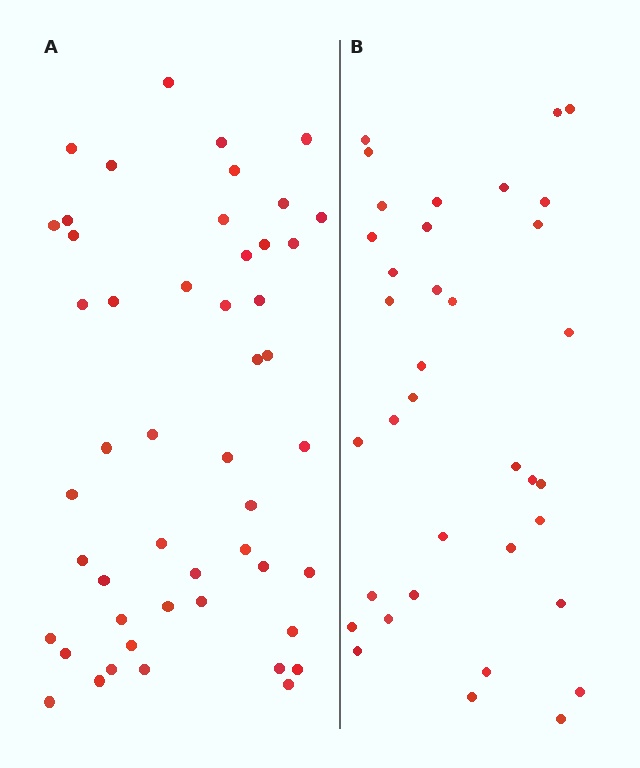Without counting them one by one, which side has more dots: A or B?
Region A (the left region) has more dots.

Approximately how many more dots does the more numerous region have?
Region A has approximately 15 more dots than region B.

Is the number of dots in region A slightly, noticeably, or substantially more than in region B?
Region A has noticeably more, but not dramatically so. The ratio is roughly 1.4 to 1.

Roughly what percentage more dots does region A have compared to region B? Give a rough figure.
About 35% more.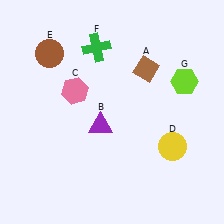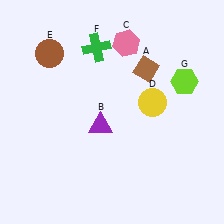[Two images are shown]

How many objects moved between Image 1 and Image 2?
2 objects moved between the two images.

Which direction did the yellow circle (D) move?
The yellow circle (D) moved up.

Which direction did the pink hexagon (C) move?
The pink hexagon (C) moved right.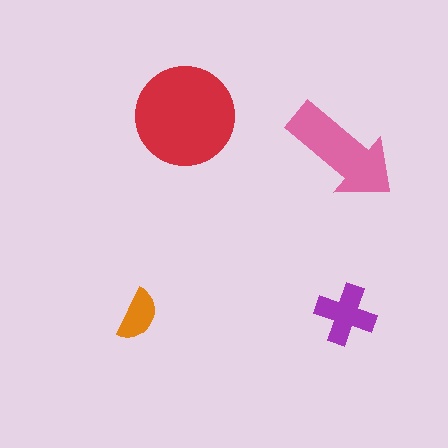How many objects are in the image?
There are 4 objects in the image.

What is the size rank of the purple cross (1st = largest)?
3rd.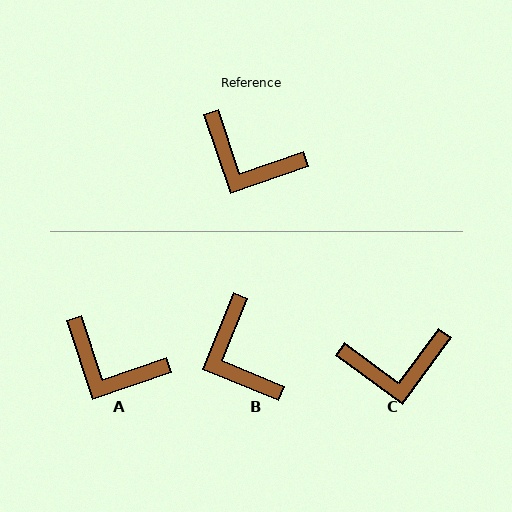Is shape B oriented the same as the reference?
No, it is off by about 41 degrees.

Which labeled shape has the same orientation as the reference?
A.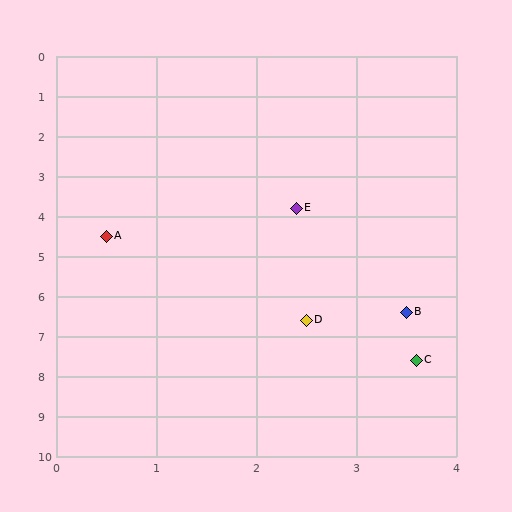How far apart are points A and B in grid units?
Points A and B are about 3.6 grid units apart.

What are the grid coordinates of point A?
Point A is at approximately (0.5, 4.5).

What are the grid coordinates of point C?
Point C is at approximately (3.6, 7.6).